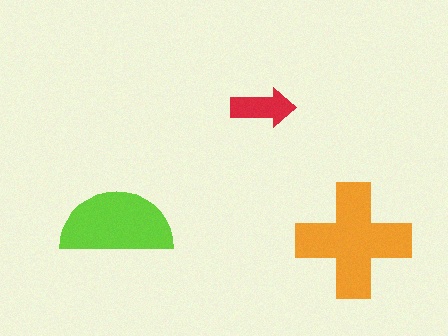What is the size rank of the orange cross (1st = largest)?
1st.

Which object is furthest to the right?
The orange cross is rightmost.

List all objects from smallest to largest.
The red arrow, the lime semicircle, the orange cross.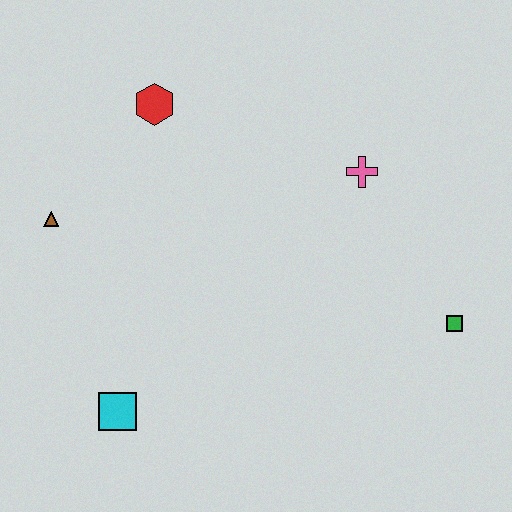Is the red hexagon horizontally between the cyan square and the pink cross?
Yes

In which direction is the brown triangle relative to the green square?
The brown triangle is to the left of the green square.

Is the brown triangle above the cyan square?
Yes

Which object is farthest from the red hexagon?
The green square is farthest from the red hexagon.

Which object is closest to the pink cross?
The green square is closest to the pink cross.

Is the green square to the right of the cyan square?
Yes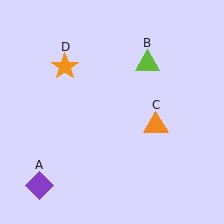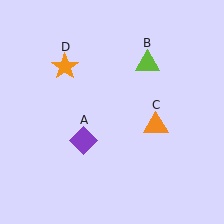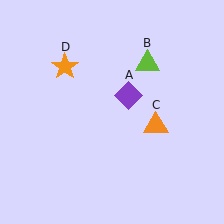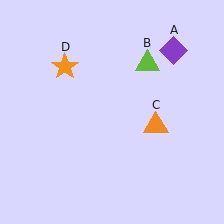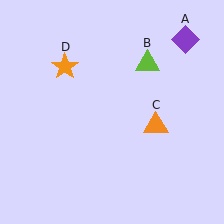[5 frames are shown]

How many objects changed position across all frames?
1 object changed position: purple diamond (object A).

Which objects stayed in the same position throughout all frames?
Lime triangle (object B) and orange triangle (object C) and orange star (object D) remained stationary.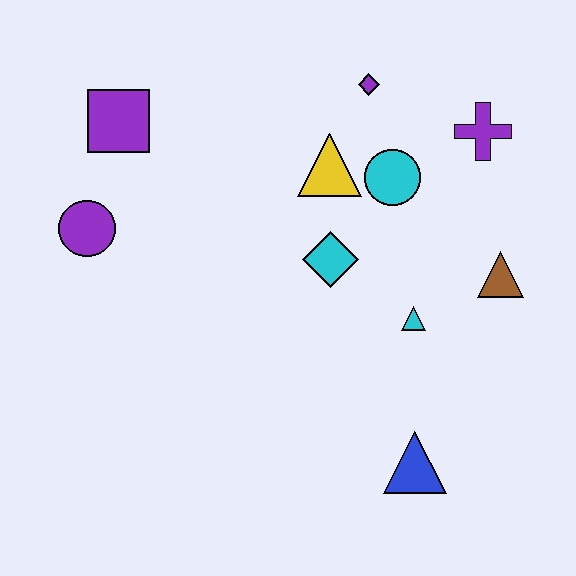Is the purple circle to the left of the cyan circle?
Yes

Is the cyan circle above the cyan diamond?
Yes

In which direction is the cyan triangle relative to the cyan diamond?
The cyan triangle is to the right of the cyan diamond.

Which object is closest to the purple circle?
The purple square is closest to the purple circle.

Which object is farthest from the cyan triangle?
The purple square is farthest from the cyan triangle.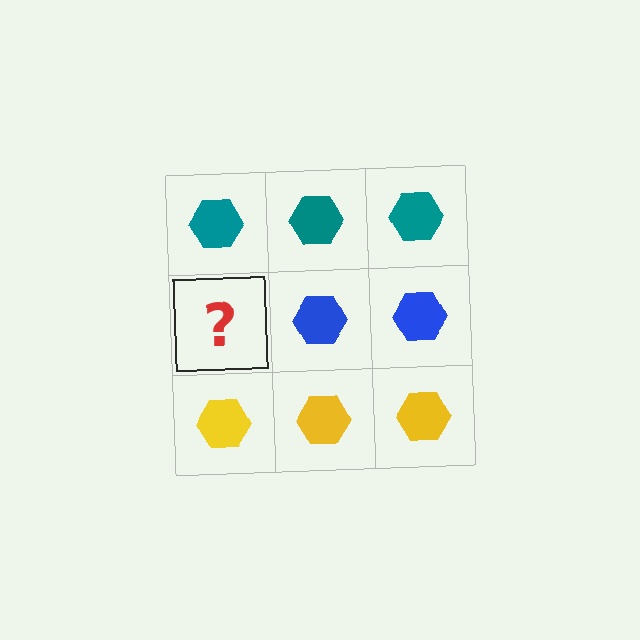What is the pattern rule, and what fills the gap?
The rule is that each row has a consistent color. The gap should be filled with a blue hexagon.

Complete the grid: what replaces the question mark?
The question mark should be replaced with a blue hexagon.